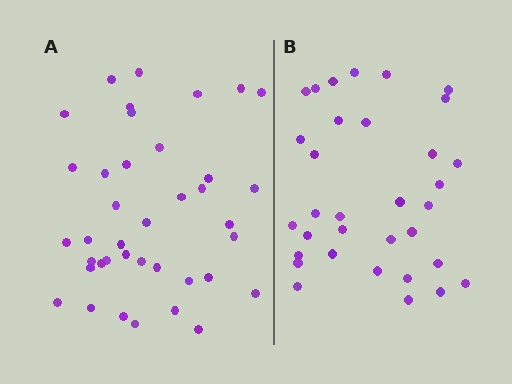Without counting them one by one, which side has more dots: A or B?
Region A (the left region) has more dots.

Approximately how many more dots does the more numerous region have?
Region A has about 6 more dots than region B.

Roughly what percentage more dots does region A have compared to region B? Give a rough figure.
About 20% more.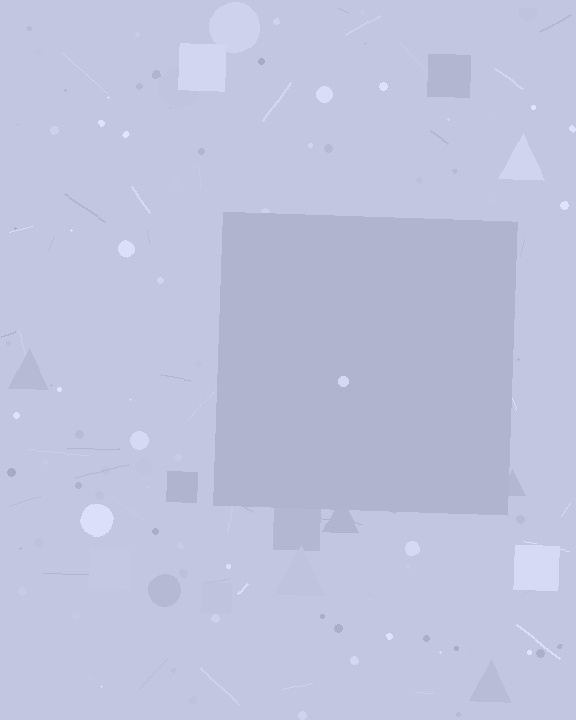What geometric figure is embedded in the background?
A square is embedded in the background.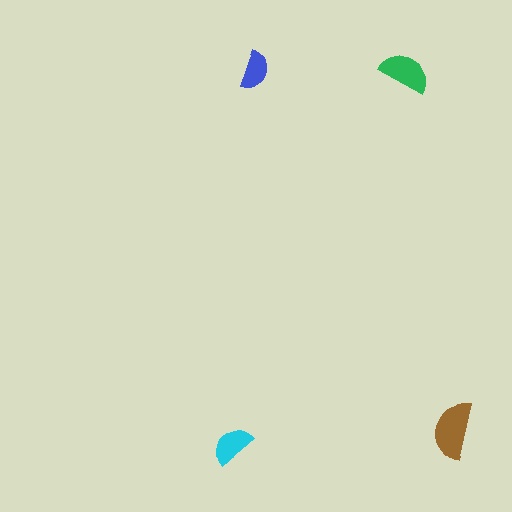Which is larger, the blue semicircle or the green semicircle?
The green one.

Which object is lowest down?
The cyan semicircle is bottommost.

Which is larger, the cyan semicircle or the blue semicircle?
The cyan one.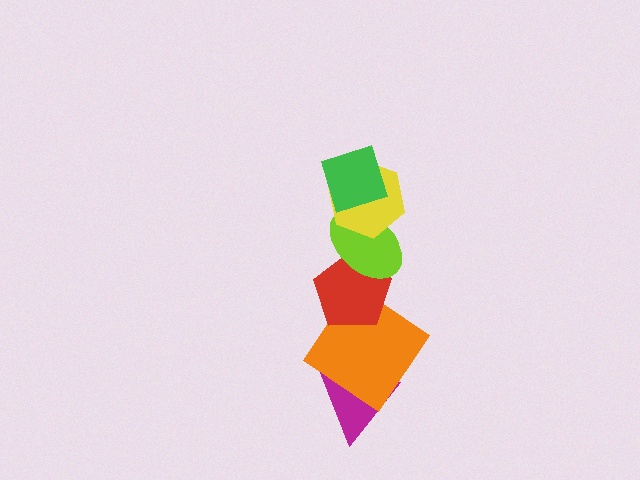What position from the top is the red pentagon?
The red pentagon is 4th from the top.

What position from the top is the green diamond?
The green diamond is 1st from the top.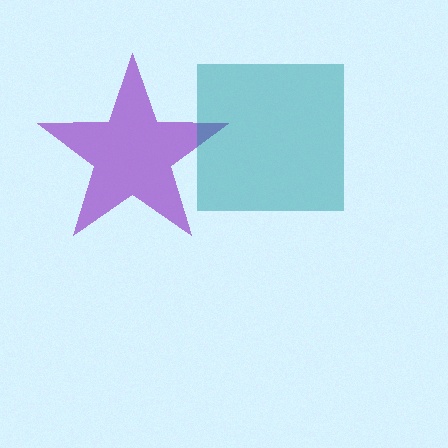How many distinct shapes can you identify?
There are 2 distinct shapes: a purple star, a teal square.